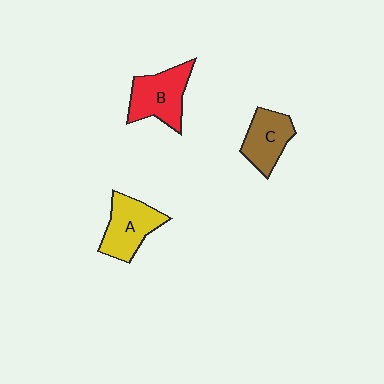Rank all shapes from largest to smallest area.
From largest to smallest: B (red), A (yellow), C (brown).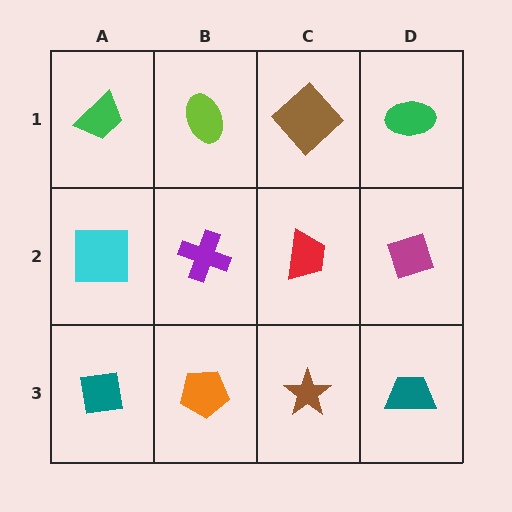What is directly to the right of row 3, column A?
An orange pentagon.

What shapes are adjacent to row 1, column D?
A magenta diamond (row 2, column D), a brown diamond (row 1, column C).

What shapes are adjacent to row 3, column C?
A red trapezoid (row 2, column C), an orange pentagon (row 3, column B), a teal trapezoid (row 3, column D).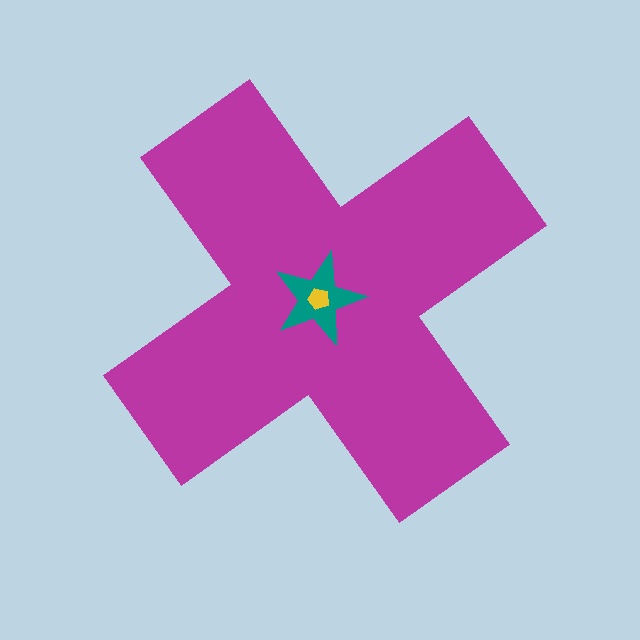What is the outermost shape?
The magenta cross.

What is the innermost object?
The yellow pentagon.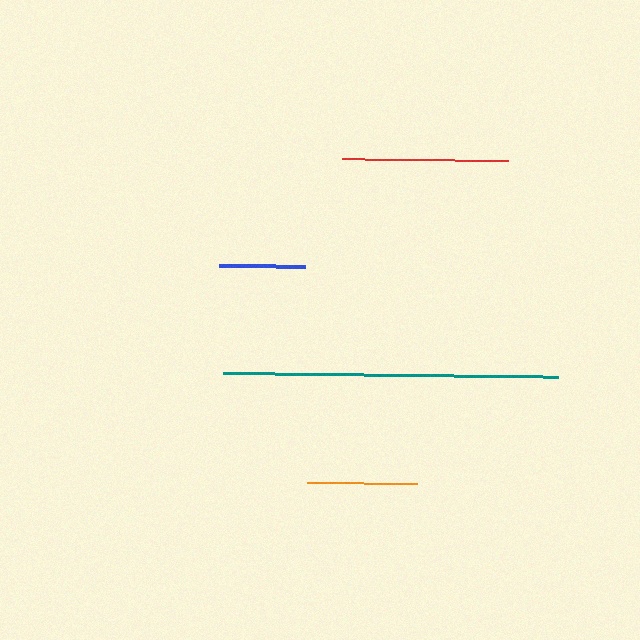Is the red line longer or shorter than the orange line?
The red line is longer than the orange line.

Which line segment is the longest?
The teal line is the longest at approximately 334 pixels.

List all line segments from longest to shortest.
From longest to shortest: teal, red, orange, blue.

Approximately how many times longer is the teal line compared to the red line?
The teal line is approximately 2.0 times the length of the red line.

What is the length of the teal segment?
The teal segment is approximately 334 pixels long.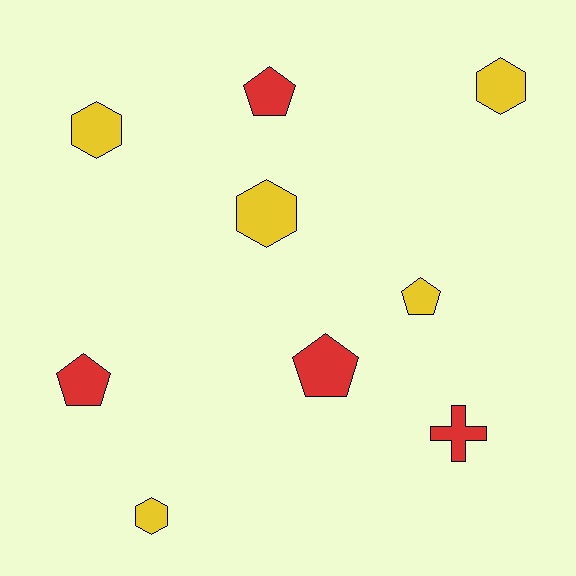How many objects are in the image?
There are 9 objects.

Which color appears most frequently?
Yellow, with 5 objects.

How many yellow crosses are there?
There are no yellow crosses.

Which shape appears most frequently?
Hexagon, with 4 objects.